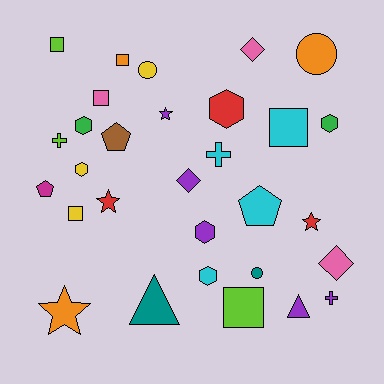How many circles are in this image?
There are 3 circles.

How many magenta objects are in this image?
There is 1 magenta object.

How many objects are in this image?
There are 30 objects.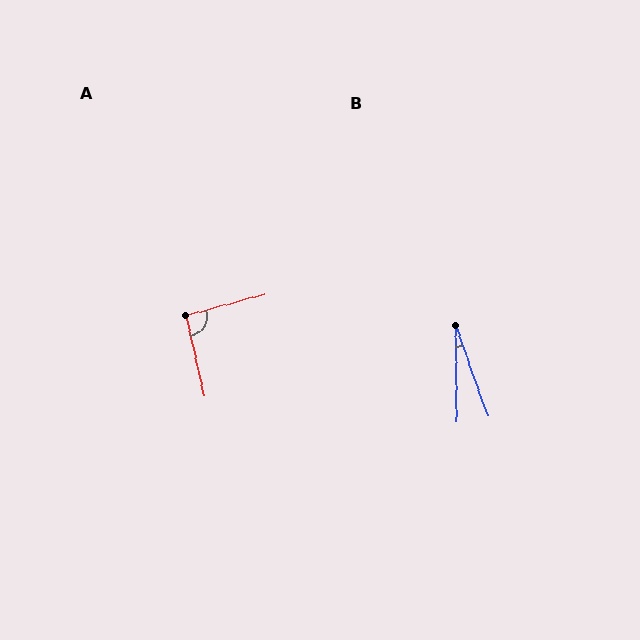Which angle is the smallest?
B, at approximately 19 degrees.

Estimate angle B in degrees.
Approximately 19 degrees.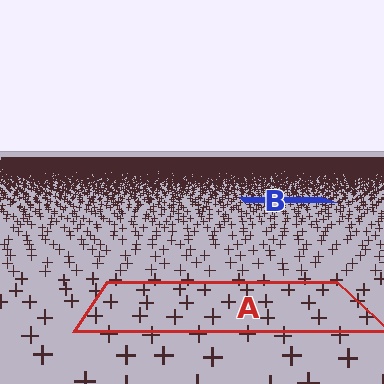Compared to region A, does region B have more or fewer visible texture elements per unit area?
Region B has more texture elements per unit area — they are packed more densely because it is farther away.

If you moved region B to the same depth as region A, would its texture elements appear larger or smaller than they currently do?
They would appear larger. At a closer depth, the same texture elements are projected at a bigger on-screen size.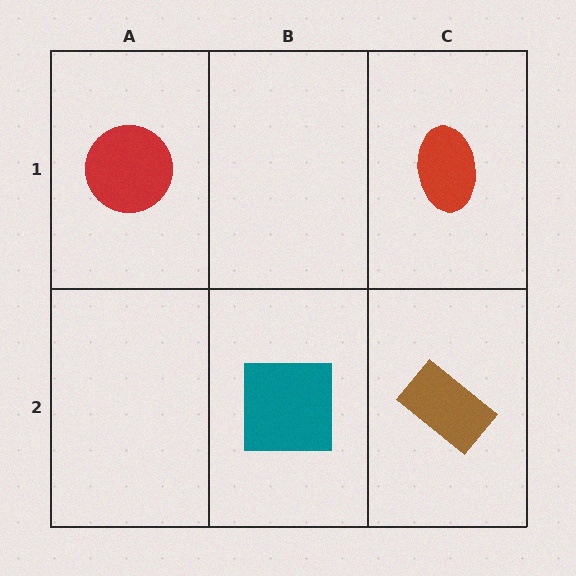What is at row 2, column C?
A brown rectangle.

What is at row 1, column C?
A red ellipse.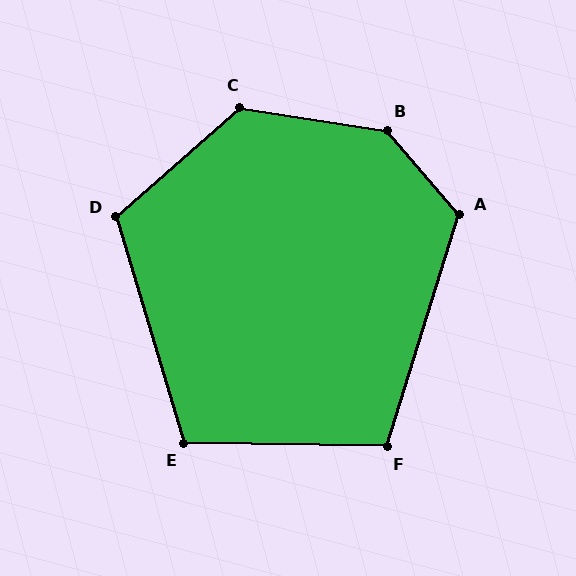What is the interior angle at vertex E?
Approximately 108 degrees (obtuse).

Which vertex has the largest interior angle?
B, at approximately 139 degrees.